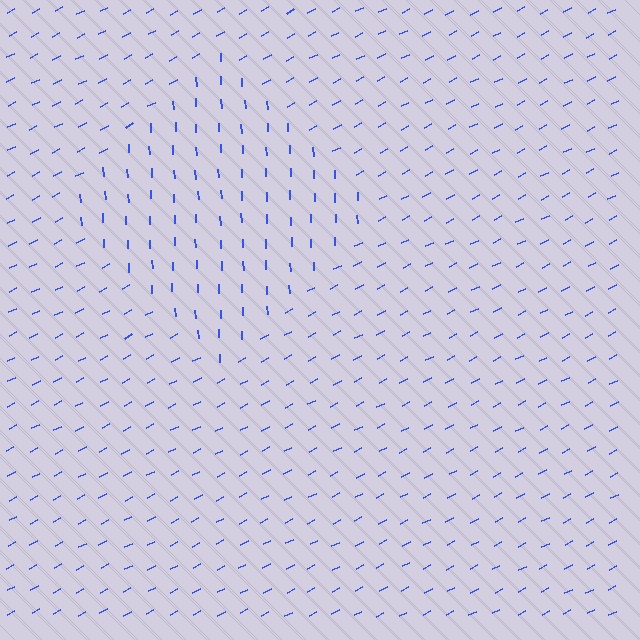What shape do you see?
I see a diamond.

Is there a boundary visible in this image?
Yes, there is a texture boundary formed by a change in line orientation.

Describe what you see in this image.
The image is filled with small blue line segments. A diamond region in the image has lines oriented differently from the surrounding lines, creating a visible texture boundary.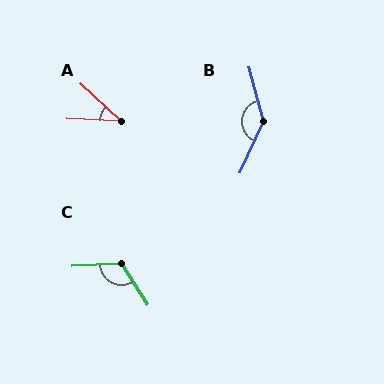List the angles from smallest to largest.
A (40°), C (120°), B (141°).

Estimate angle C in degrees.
Approximately 120 degrees.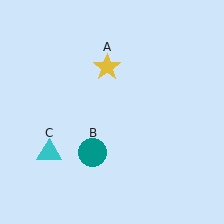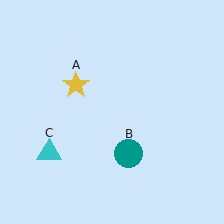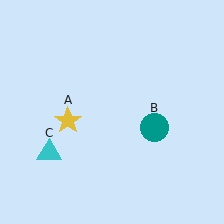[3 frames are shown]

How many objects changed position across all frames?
2 objects changed position: yellow star (object A), teal circle (object B).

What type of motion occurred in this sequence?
The yellow star (object A), teal circle (object B) rotated counterclockwise around the center of the scene.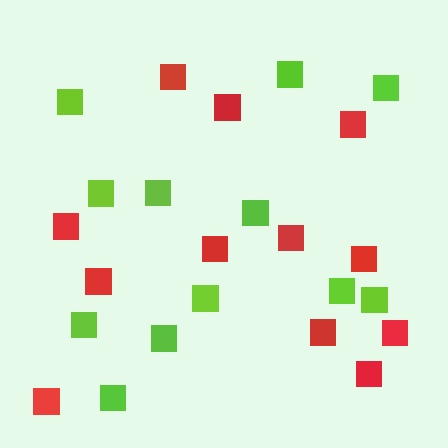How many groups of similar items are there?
There are 2 groups: one group of red squares (12) and one group of lime squares (12).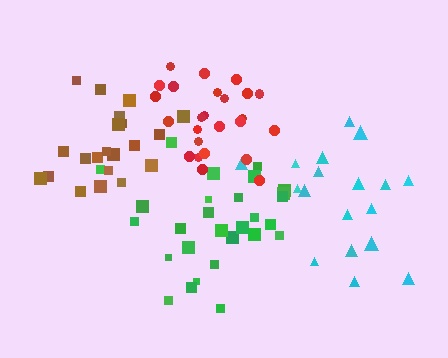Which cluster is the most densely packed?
Red.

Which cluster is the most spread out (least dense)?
Cyan.